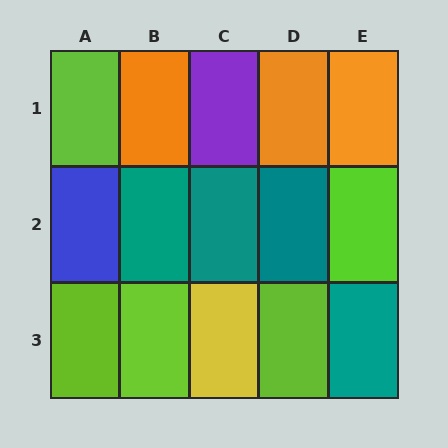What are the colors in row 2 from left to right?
Blue, teal, teal, teal, lime.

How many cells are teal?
4 cells are teal.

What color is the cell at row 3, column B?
Lime.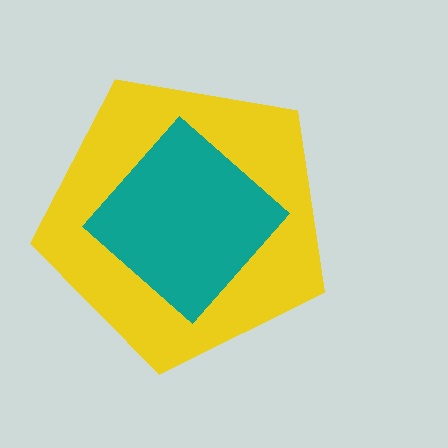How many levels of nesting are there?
2.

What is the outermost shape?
The yellow pentagon.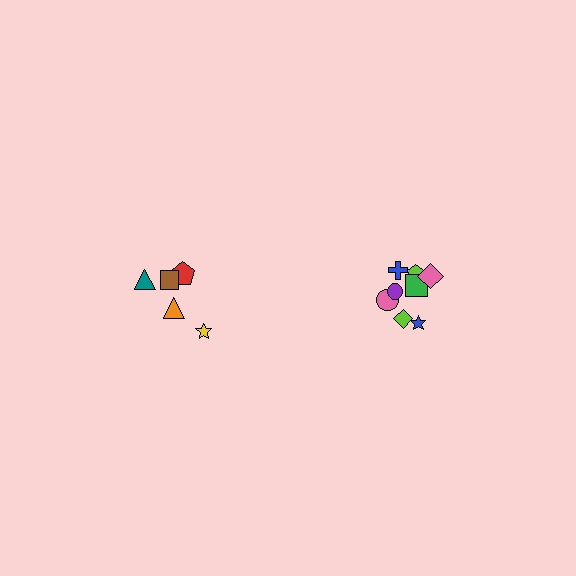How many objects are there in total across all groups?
There are 13 objects.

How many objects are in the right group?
There are 8 objects.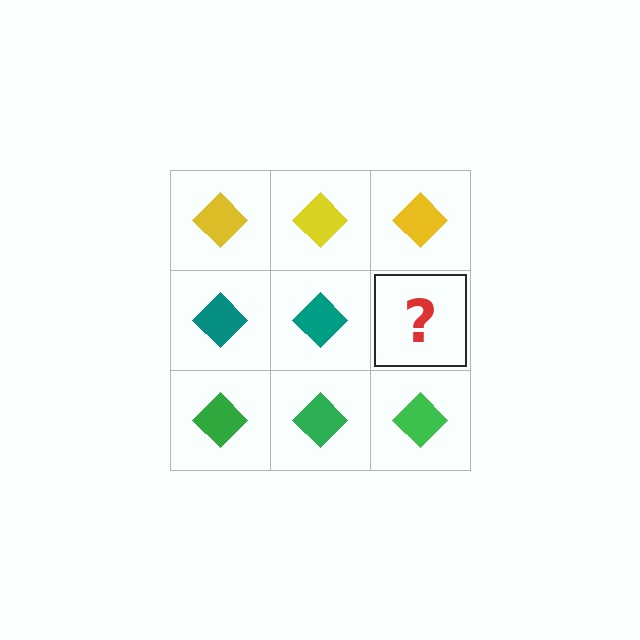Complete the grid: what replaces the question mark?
The question mark should be replaced with a teal diamond.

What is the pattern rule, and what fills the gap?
The rule is that each row has a consistent color. The gap should be filled with a teal diamond.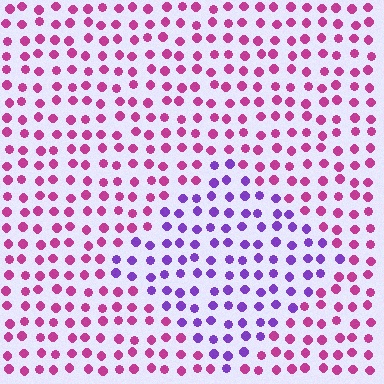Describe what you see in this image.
The image is filled with small magenta elements in a uniform arrangement. A diamond-shaped region is visible where the elements are tinted to a slightly different hue, forming a subtle color boundary.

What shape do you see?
I see a diamond.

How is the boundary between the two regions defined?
The boundary is defined purely by a slight shift in hue (about 50 degrees). Spacing, size, and orientation are identical on both sides.